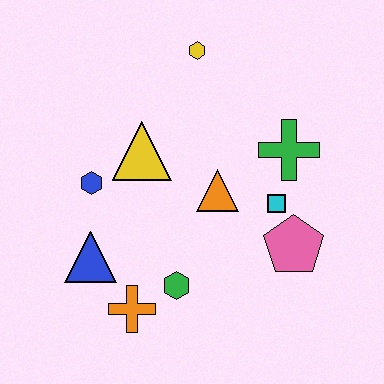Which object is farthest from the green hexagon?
The yellow hexagon is farthest from the green hexagon.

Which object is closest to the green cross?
The cyan square is closest to the green cross.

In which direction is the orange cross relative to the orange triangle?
The orange cross is below the orange triangle.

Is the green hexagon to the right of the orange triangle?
No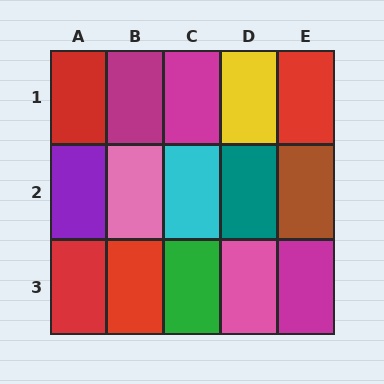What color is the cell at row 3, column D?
Pink.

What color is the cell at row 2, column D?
Teal.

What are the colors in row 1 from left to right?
Red, magenta, magenta, yellow, red.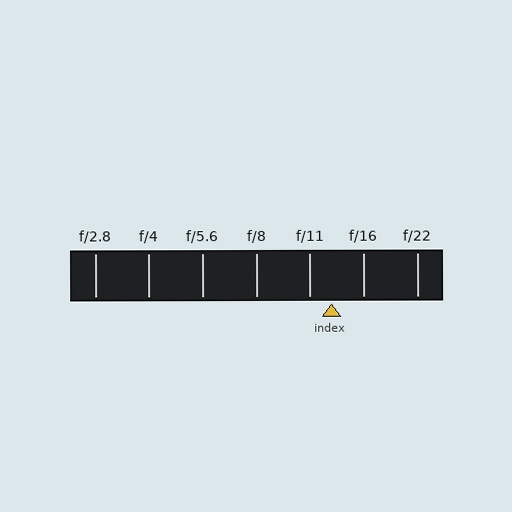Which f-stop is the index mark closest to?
The index mark is closest to f/11.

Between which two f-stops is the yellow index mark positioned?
The index mark is between f/11 and f/16.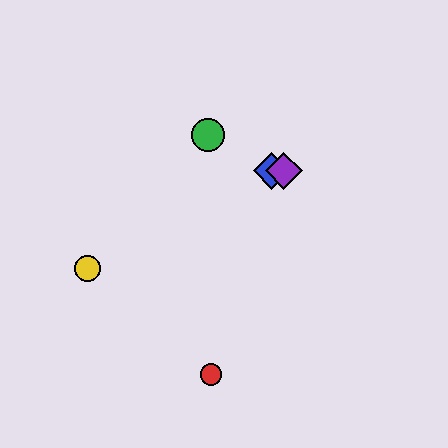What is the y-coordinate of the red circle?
The red circle is at y≈374.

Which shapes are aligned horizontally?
The blue diamond, the purple diamond are aligned horizontally.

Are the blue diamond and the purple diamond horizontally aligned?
Yes, both are at y≈171.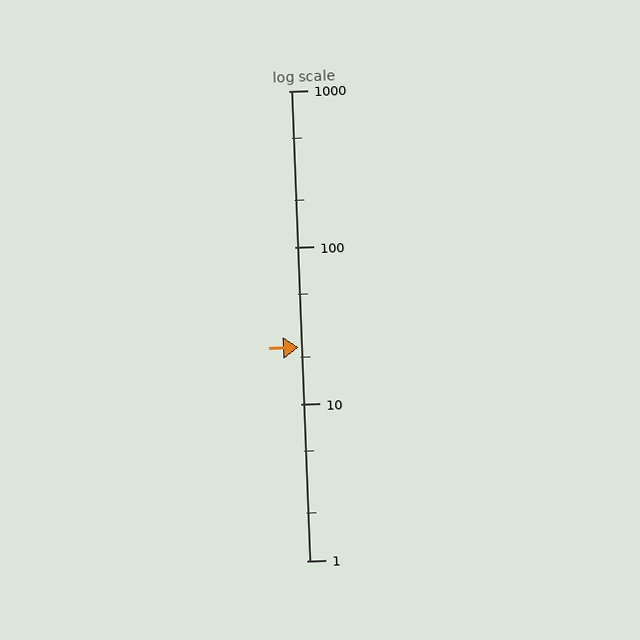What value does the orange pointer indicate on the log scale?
The pointer indicates approximately 23.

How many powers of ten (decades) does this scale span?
The scale spans 3 decades, from 1 to 1000.